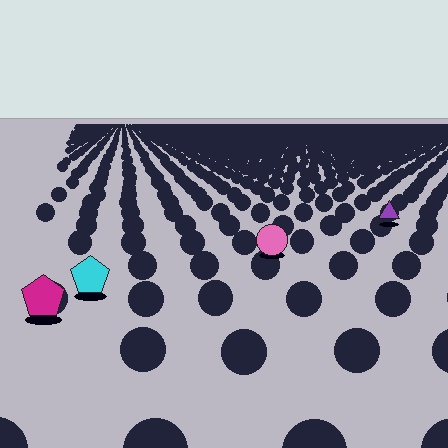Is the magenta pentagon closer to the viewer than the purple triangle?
Yes. The magenta pentagon is closer — you can tell from the texture gradient: the ground texture is coarser near it.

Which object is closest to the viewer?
The magenta pentagon is closest. The texture marks near it are larger and more spread out.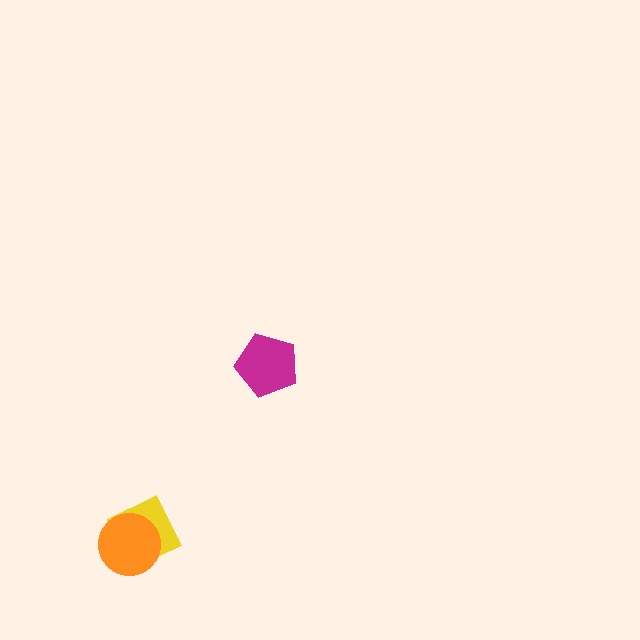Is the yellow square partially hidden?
Yes, it is partially covered by another shape.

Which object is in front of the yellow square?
The orange circle is in front of the yellow square.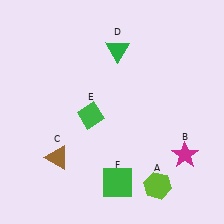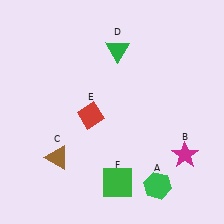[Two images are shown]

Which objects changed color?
A changed from lime to green. E changed from green to red.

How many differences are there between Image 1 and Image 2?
There are 2 differences between the two images.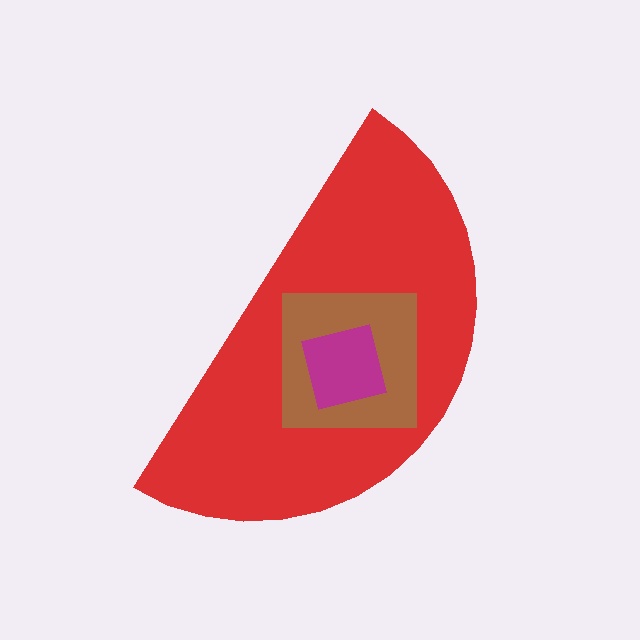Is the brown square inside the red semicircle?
Yes.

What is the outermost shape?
The red semicircle.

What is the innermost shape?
The magenta square.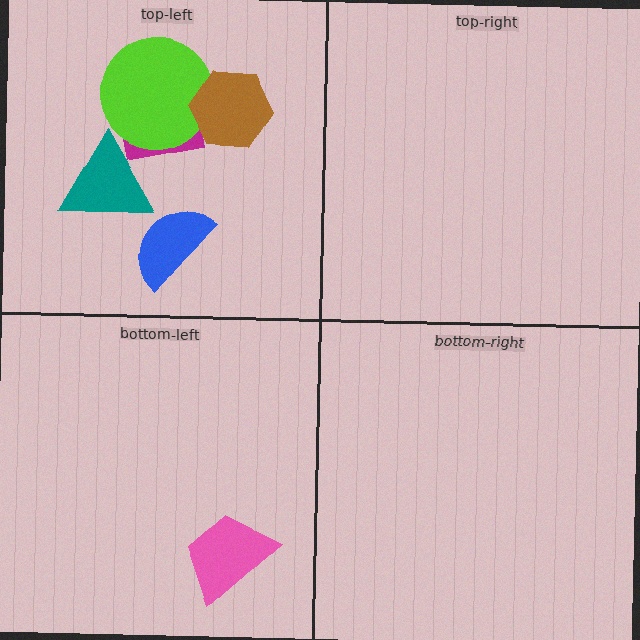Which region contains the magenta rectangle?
The top-left region.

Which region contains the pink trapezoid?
The bottom-left region.